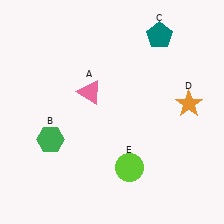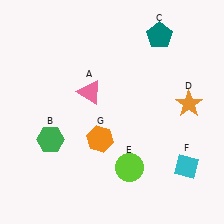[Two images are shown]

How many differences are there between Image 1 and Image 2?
There are 2 differences between the two images.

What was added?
A cyan diamond (F), an orange hexagon (G) were added in Image 2.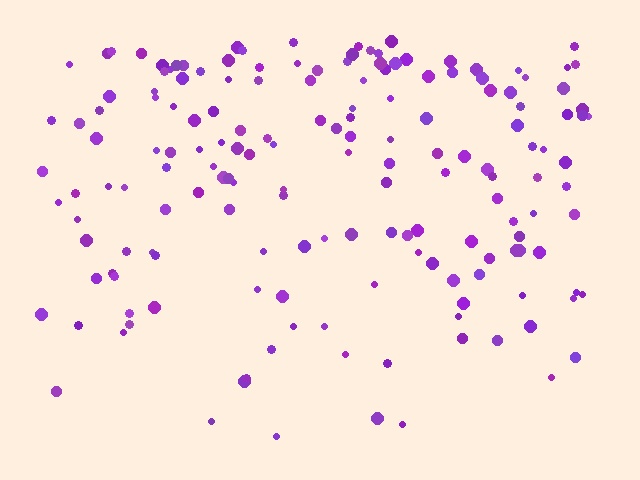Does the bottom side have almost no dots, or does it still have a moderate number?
Still a moderate number, just noticeably fewer than the top.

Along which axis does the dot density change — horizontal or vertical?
Vertical.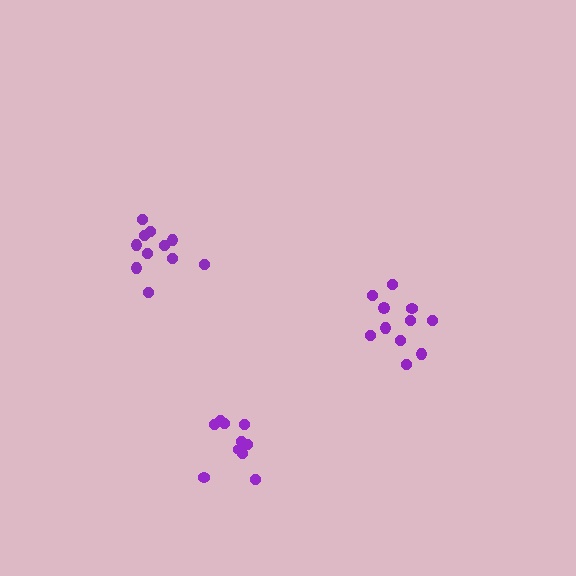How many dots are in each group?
Group 1: 10 dots, Group 2: 11 dots, Group 3: 11 dots (32 total).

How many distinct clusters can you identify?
There are 3 distinct clusters.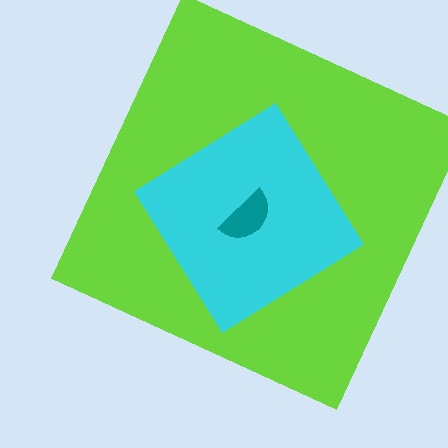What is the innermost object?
The teal semicircle.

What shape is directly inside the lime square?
The cyan diamond.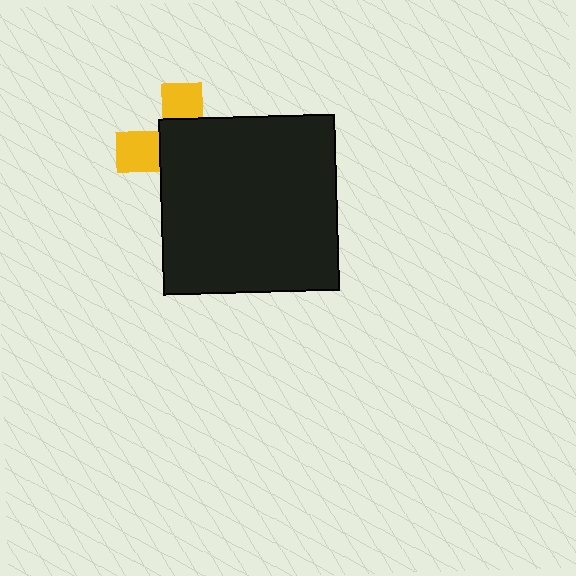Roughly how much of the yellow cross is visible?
A small part of it is visible (roughly 34%).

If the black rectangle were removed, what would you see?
You would see the complete yellow cross.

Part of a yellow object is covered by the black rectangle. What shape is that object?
It is a cross.